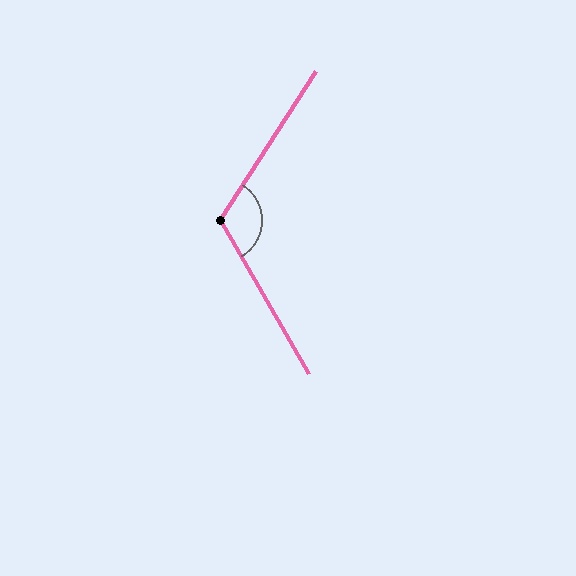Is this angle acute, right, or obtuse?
It is obtuse.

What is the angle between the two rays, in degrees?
Approximately 118 degrees.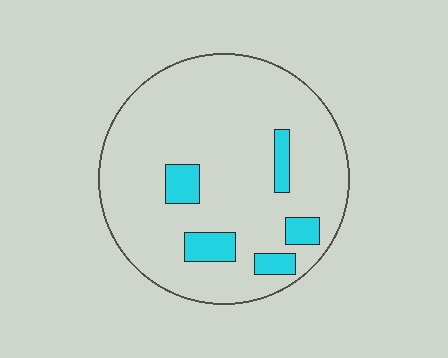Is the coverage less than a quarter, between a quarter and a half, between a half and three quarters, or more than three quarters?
Less than a quarter.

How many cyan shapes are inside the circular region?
5.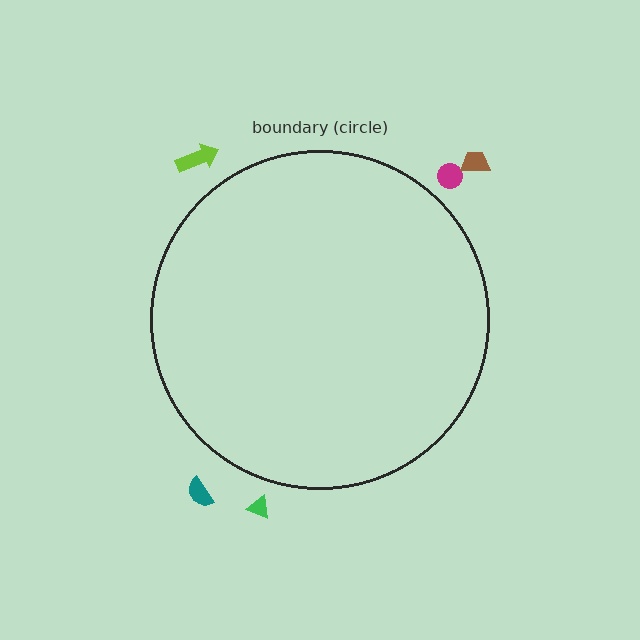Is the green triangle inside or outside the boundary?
Outside.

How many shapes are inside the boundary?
0 inside, 5 outside.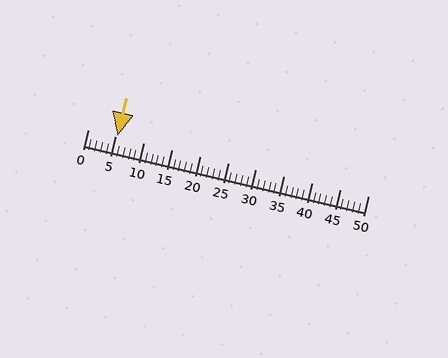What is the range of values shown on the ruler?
The ruler shows values from 0 to 50.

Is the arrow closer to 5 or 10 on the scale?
The arrow is closer to 5.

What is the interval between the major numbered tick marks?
The major tick marks are spaced 5 units apart.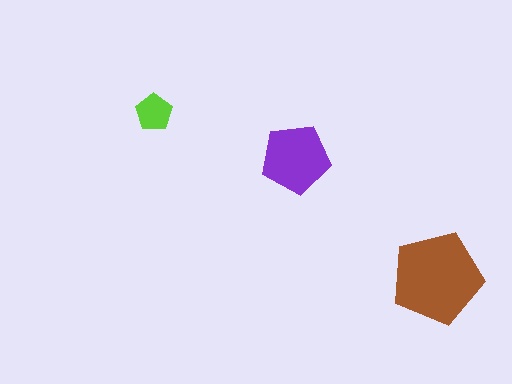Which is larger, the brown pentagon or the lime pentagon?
The brown one.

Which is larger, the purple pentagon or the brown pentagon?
The brown one.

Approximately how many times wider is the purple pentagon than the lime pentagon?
About 2 times wider.